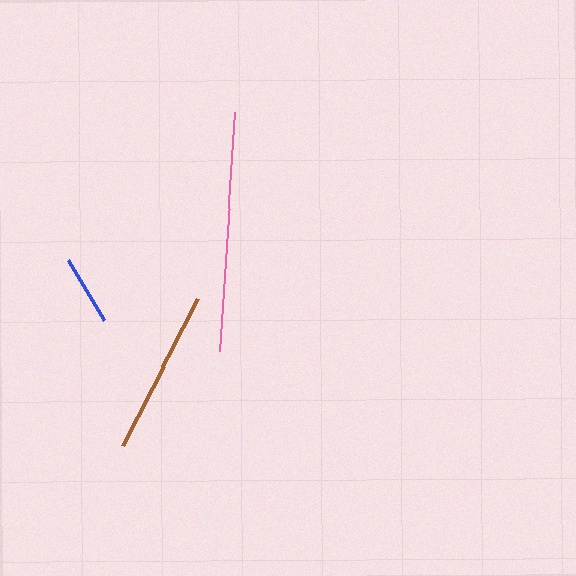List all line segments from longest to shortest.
From longest to shortest: pink, brown, blue.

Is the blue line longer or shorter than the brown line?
The brown line is longer than the blue line.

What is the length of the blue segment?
The blue segment is approximately 70 pixels long.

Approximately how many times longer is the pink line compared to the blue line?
The pink line is approximately 3.4 times the length of the blue line.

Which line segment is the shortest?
The blue line is the shortest at approximately 70 pixels.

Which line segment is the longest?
The pink line is the longest at approximately 239 pixels.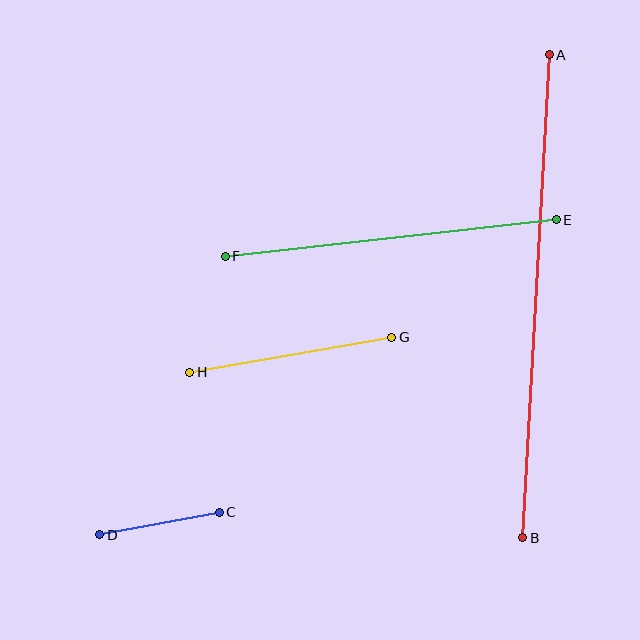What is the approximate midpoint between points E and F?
The midpoint is at approximately (391, 238) pixels.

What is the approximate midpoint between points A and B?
The midpoint is at approximately (536, 296) pixels.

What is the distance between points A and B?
The distance is approximately 484 pixels.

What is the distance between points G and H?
The distance is approximately 205 pixels.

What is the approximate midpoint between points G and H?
The midpoint is at approximately (291, 355) pixels.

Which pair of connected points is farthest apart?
Points A and B are farthest apart.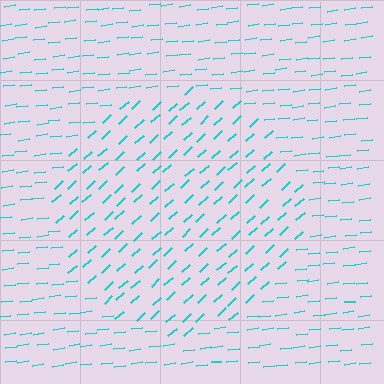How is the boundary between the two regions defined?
The boundary is defined purely by a change in line orientation (approximately 35 degrees difference). All lines are the same color and thickness.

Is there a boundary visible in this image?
Yes, there is a texture boundary formed by a change in line orientation.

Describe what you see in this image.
The image is filled with small cyan line segments. A circle region in the image has lines oriented differently from the surrounding lines, creating a visible texture boundary.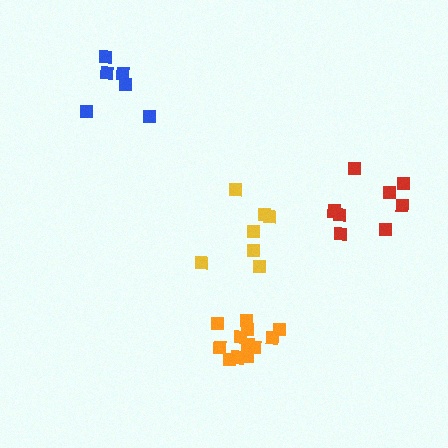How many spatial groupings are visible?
There are 4 spatial groupings.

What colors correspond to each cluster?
The clusters are colored: yellow, red, blue, orange.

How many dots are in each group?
Group 1: 7 dots, Group 2: 8 dots, Group 3: 6 dots, Group 4: 12 dots (33 total).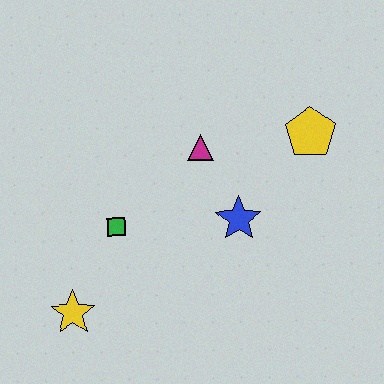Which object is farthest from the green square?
The yellow pentagon is farthest from the green square.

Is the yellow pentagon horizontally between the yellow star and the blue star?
No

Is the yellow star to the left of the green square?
Yes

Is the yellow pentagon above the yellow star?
Yes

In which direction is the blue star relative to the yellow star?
The blue star is to the right of the yellow star.